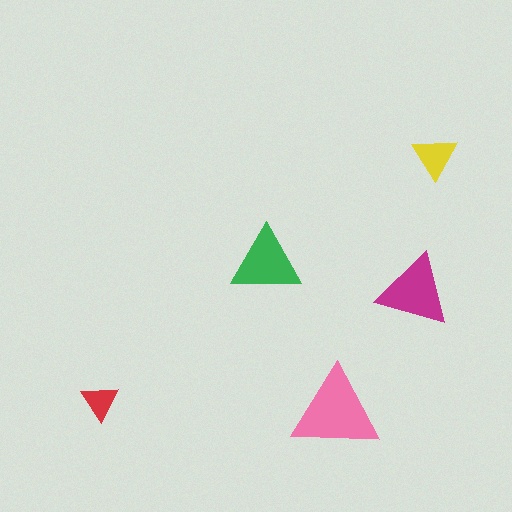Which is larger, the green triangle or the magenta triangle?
The magenta one.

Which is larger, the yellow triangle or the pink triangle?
The pink one.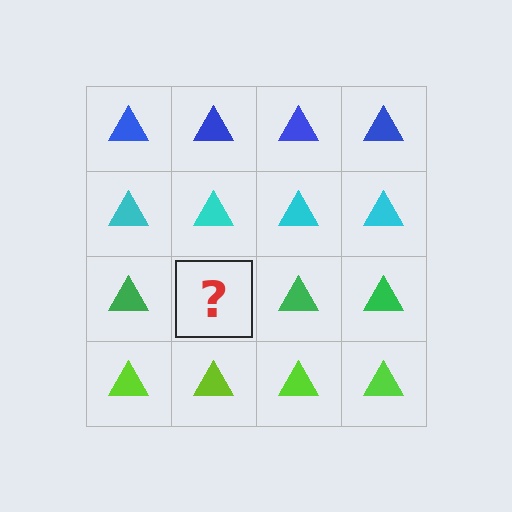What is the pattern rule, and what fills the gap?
The rule is that each row has a consistent color. The gap should be filled with a green triangle.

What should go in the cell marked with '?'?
The missing cell should contain a green triangle.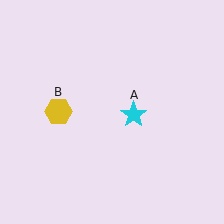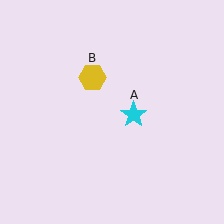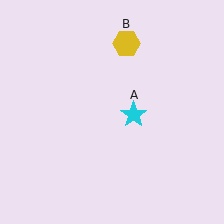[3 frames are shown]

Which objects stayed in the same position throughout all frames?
Cyan star (object A) remained stationary.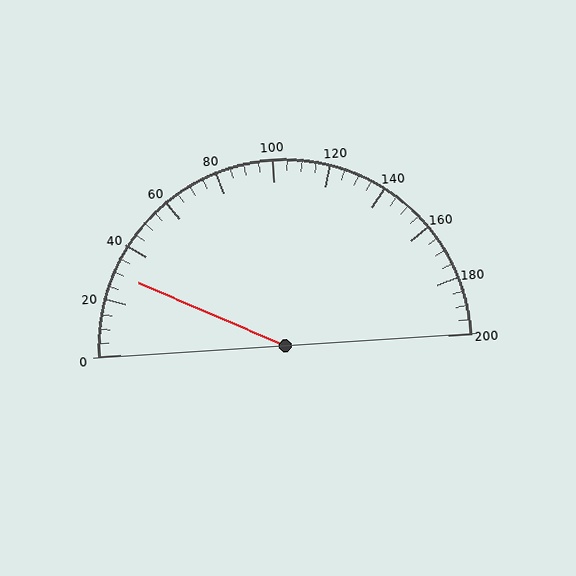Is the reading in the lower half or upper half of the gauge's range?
The reading is in the lower half of the range (0 to 200).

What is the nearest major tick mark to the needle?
The nearest major tick mark is 40.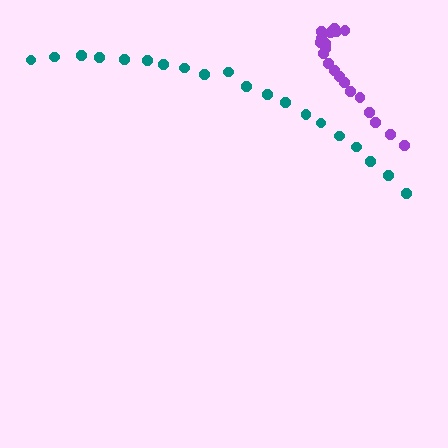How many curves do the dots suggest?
There are 2 distinct paths.